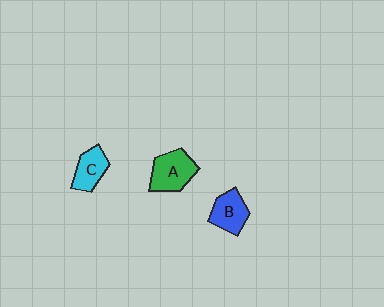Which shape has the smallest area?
Shape C (cyan).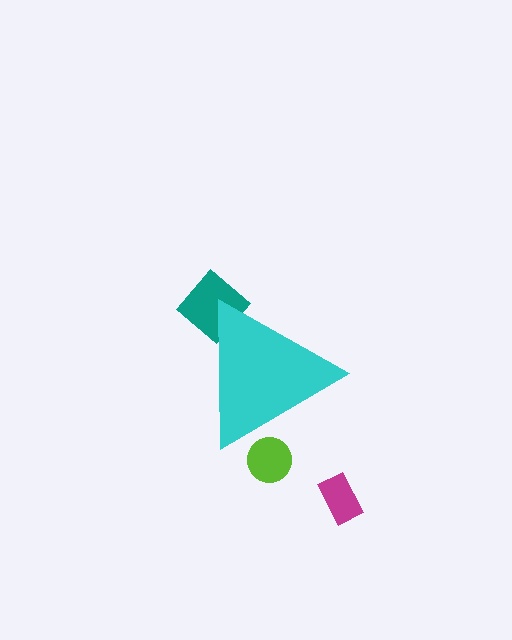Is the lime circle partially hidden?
Yes, the lime circle is partially hidden behind the cyan triangle.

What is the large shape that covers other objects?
A cyan triangle.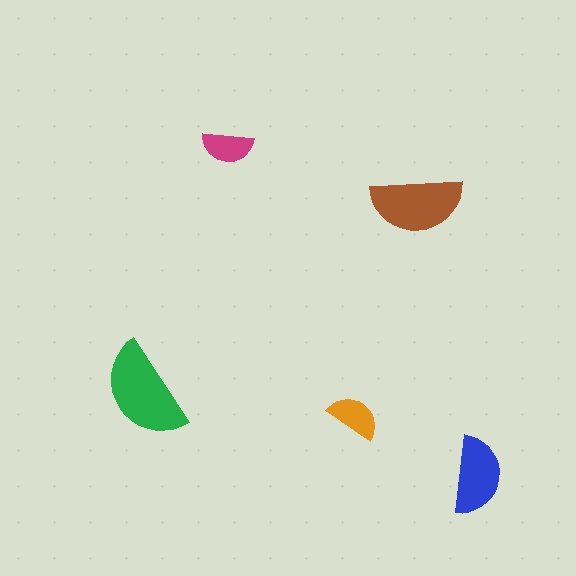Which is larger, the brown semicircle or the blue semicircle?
The brown one.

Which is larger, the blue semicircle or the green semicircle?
The green one.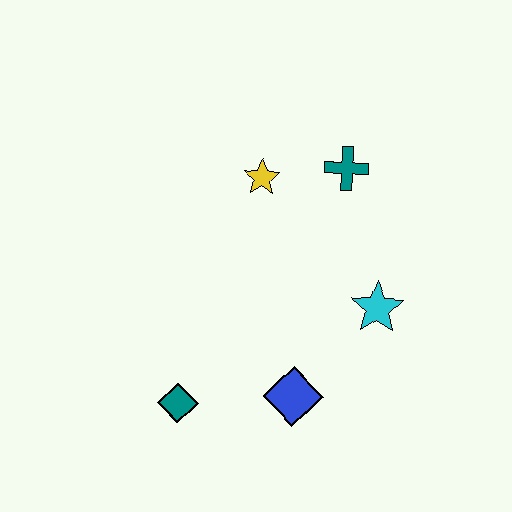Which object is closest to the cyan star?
The blue diamond is closest to the cyan star.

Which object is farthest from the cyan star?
The teal diamond is farthest from the cyan star.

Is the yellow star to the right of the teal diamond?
Yes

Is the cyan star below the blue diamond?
No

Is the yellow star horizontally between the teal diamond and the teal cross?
Yes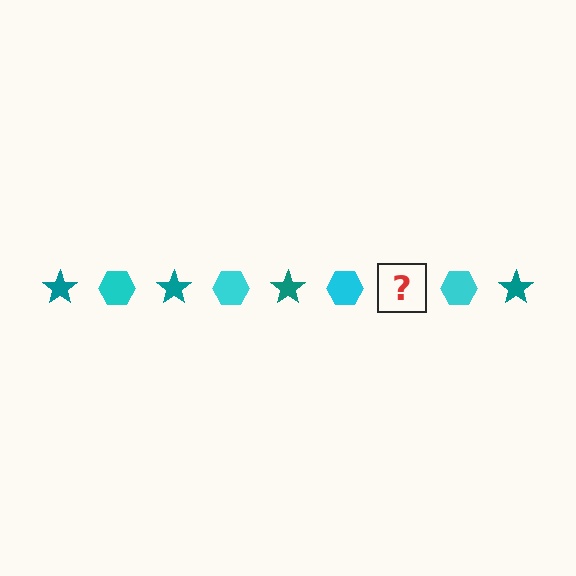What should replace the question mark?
The question mark should be replaced with a teal star.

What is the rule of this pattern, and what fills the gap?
The rule is that the pattern alternates between teal star and cyan hexagon. The gap should be filled with a teal star.